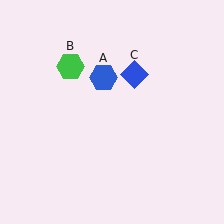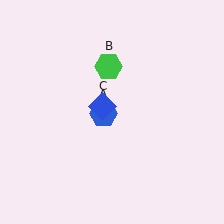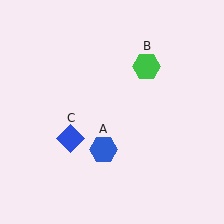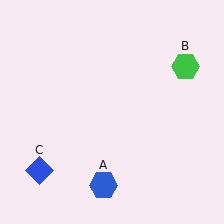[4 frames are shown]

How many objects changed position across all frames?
3 objects changed position: blue hexagon (object A), green hexagon (object B), blue diamond (object C).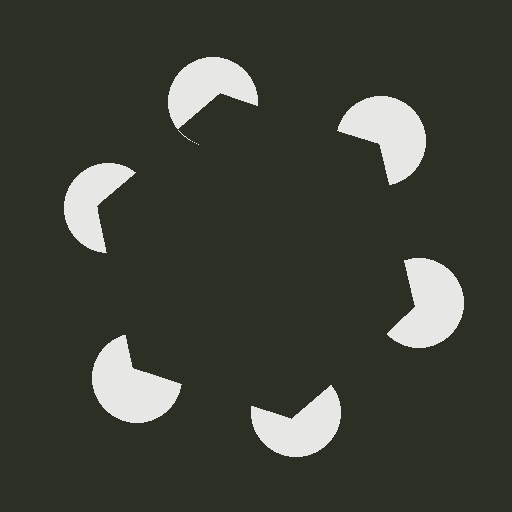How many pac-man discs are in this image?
There are 6 — one at each vertex of the illusory hexagon.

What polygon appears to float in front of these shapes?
An illusory hexagon — its edges are inferred from the aligned wedge cuts in the pac-man discs, not physically drawn.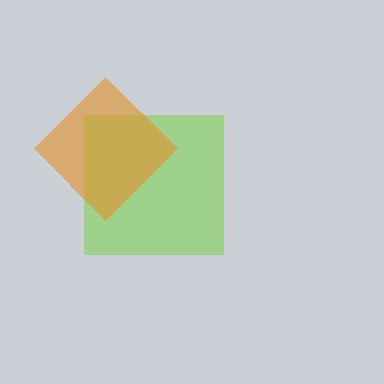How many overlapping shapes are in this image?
There are 2 overlapping shapes in the image.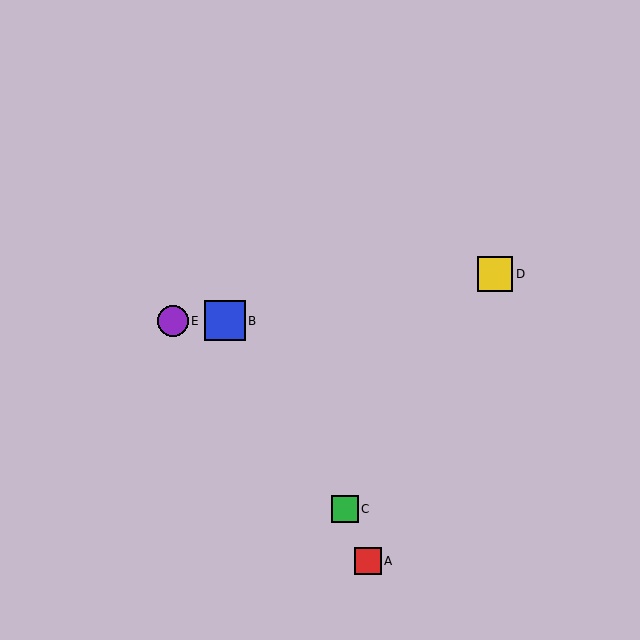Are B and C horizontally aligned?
No, B is at y≈321 and C is at y≈509.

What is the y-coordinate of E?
Object E is at y≈321.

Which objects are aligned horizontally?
Objects B, E are aligned horizontally.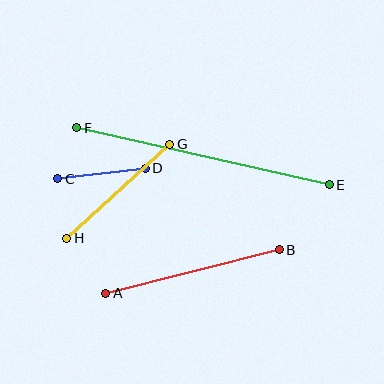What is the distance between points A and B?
The distance is approximately 179 pixels.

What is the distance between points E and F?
The distance is approximately 259 pixels.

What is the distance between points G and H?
The distance is approximately 139 pixels.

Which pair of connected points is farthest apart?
Points E and F are farthest apart.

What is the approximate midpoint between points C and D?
The midpoint is at approximately (102, 173) pixels.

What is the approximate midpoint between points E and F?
The midpoint is at approximately (203, 156) pixels.